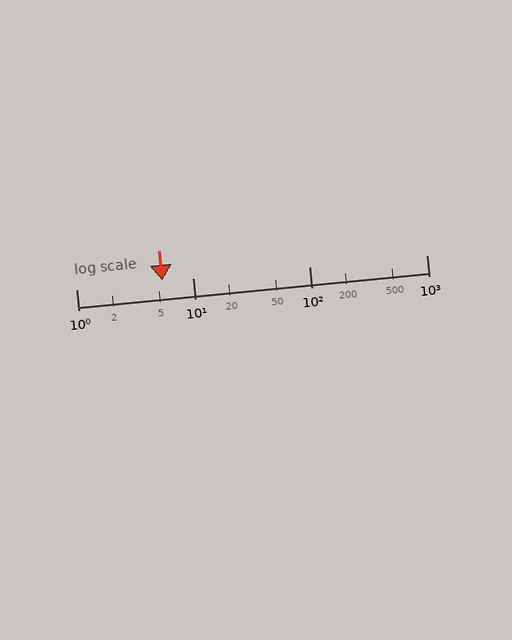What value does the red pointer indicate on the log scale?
The pointer indicates approximately 5.5.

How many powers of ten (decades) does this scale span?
The scale spans 3 decades, from 1 to 1000.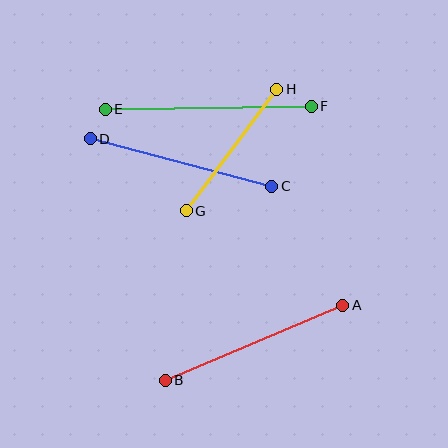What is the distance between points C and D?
The distance is approximately 188 pixels.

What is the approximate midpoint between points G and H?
The midpoint is at approximately (232, 150) pixels.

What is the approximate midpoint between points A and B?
The midpoint is at approximately (254, 343) pixels.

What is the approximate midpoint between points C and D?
The midpoint is at approximately (181, 163) pixels.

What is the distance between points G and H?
The distance is approximately 151 pixels.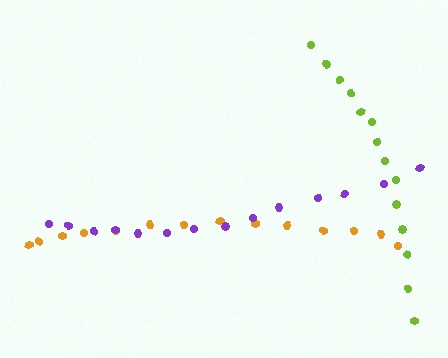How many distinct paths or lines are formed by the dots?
There are 3 distinct paths.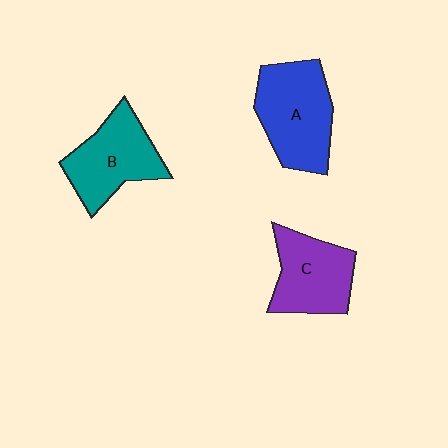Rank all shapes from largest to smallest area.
From largest to smallest: A (blue), B (teal), C (purple).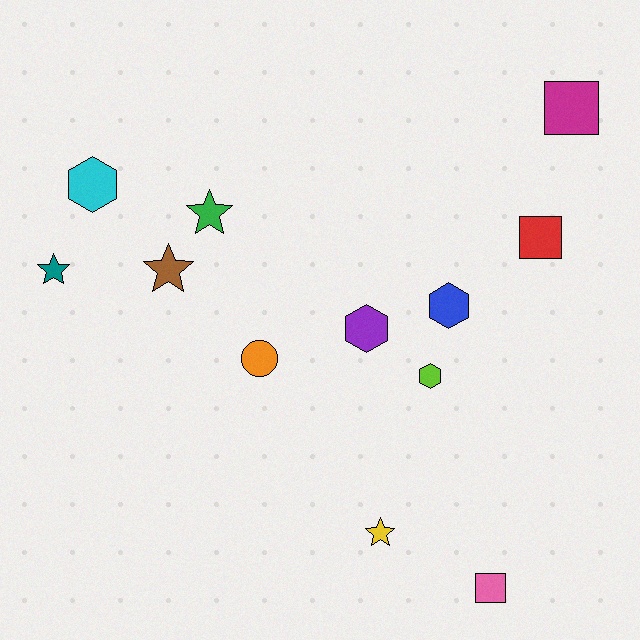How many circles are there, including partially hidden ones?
There is 1 circle.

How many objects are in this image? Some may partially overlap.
There are 12 objects.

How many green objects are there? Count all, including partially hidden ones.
There is 1 green object.